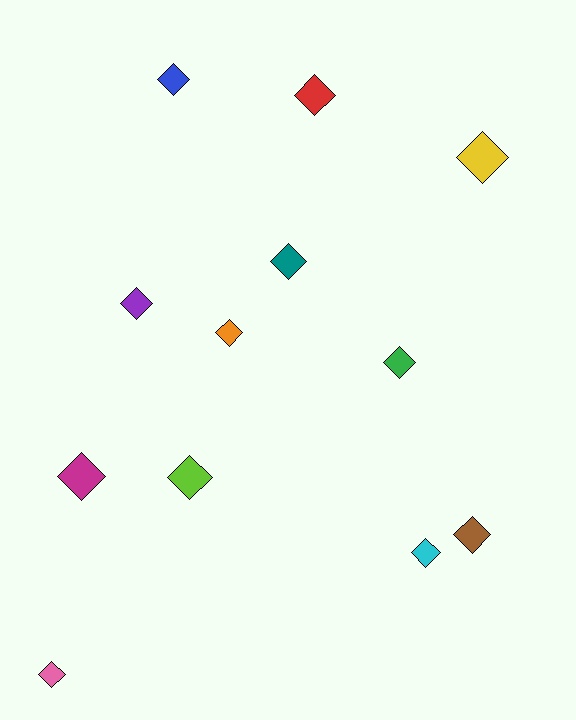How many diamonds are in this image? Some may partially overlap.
There are 12 diamonds.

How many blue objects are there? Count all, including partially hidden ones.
There is 1 blue object.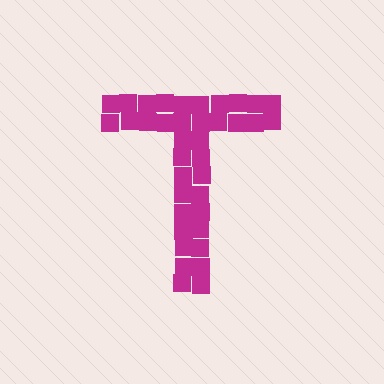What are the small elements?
The small elements are squares.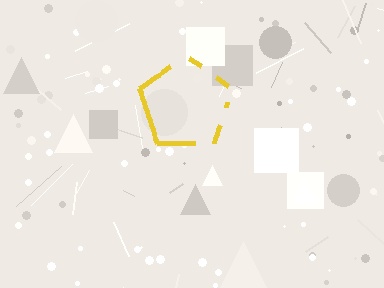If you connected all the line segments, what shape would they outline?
They would outline a pentagon.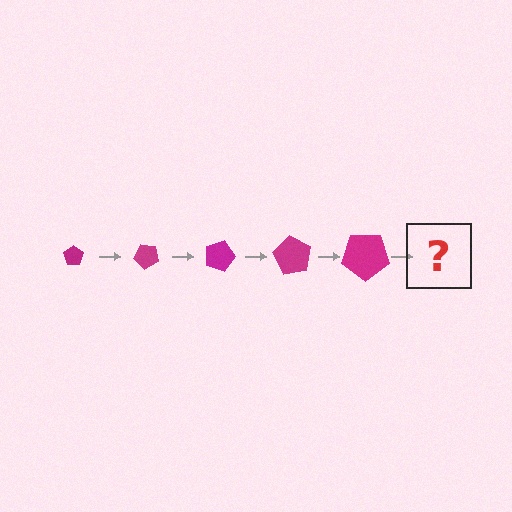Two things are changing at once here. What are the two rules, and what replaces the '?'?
The two rules are that the pentagon grows larger each step and it rotates 45 degrees each step. The '?' should be a pentagon, larger than the previous one and rotated 225 degrees from the start.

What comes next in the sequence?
The next element should be a pentagon, larger than the previous one and rotated 225 degrees from the start.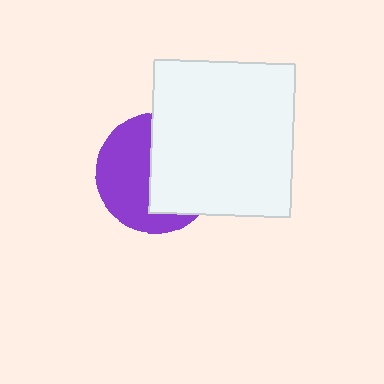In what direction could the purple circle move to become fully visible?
The purple circle could move left. That would shift it out from behind the white rectangle entirely.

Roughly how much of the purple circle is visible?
About half of it is visible (roughly 50%).